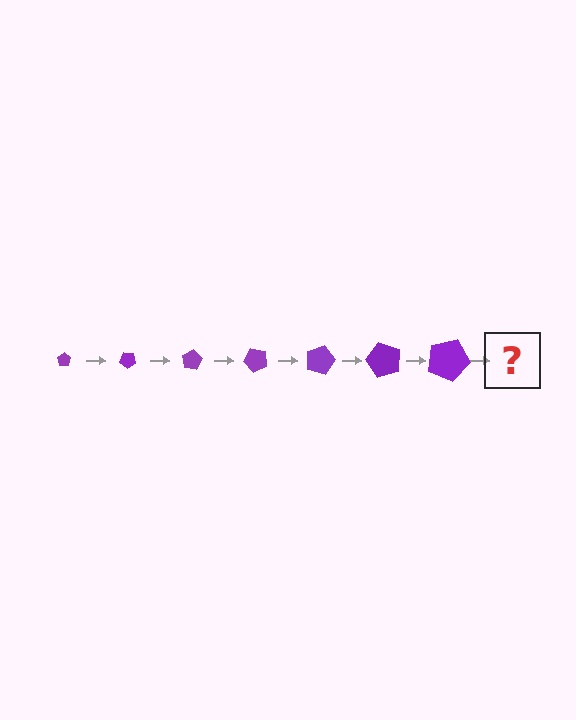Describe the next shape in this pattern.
It should be a pentagon, larger than the previous one and rotated 280 degrees from the start.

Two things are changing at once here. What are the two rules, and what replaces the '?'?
The two rules are that the pentagon grows larger each step and it rotates 40 degrees each step. The '?' should be a pentagon, larger than the previous one and rotated 280 degrees from the start.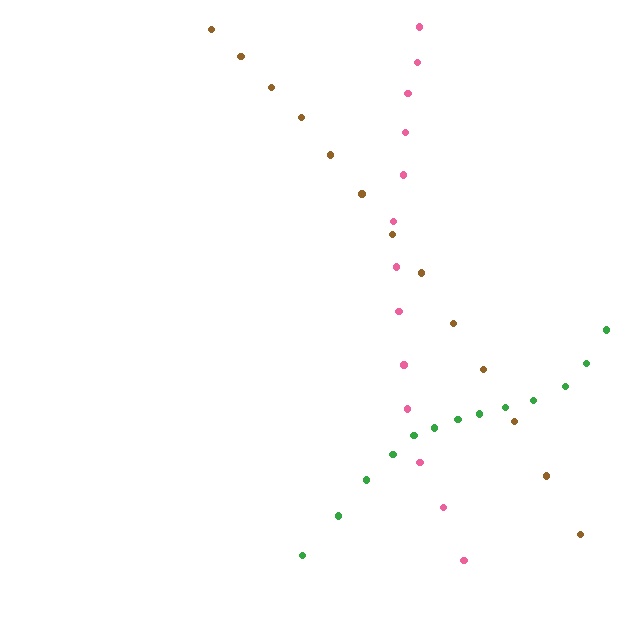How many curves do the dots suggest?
There are 3 distinct paths.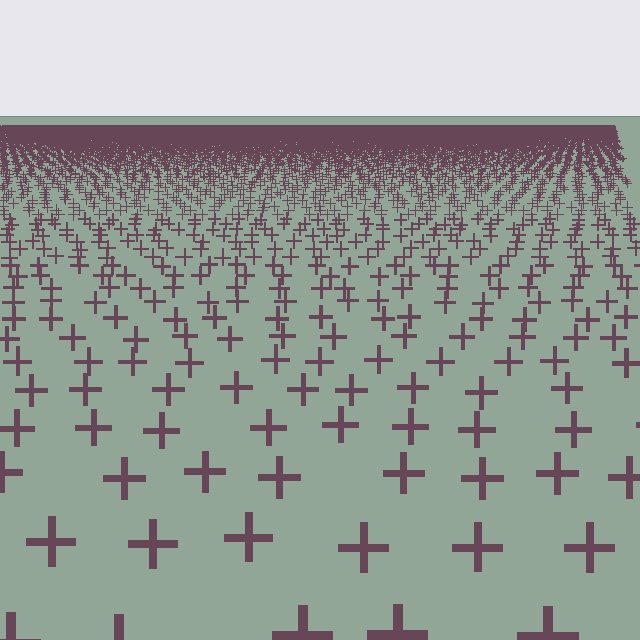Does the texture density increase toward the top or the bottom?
Density increases toward the top.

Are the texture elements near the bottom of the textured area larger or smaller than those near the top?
Larger. Near the bottom, elements are closer to the viewer and appear at a bigger on-screen size.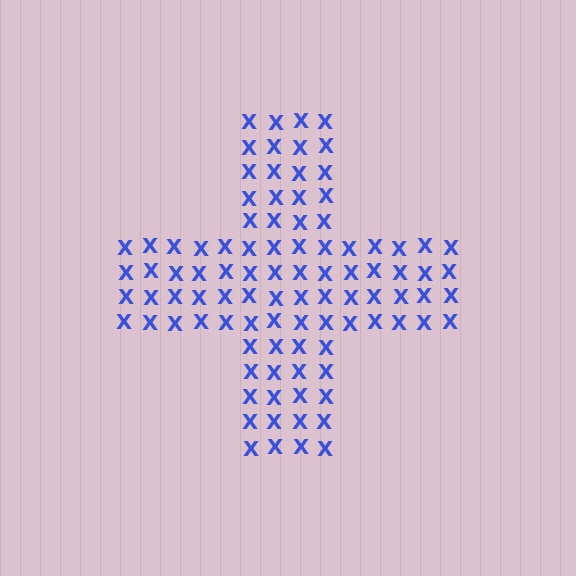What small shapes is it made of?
It is made of small letter X's.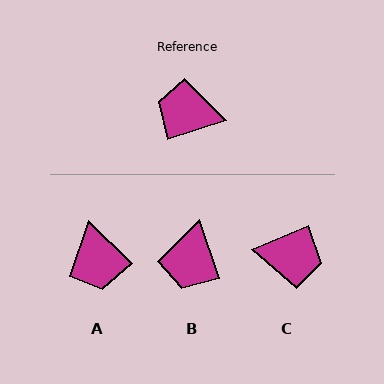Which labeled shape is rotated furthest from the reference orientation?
C, about 176 degrees away.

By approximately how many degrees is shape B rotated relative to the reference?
Approximately 91 degrees counter-clockwise.